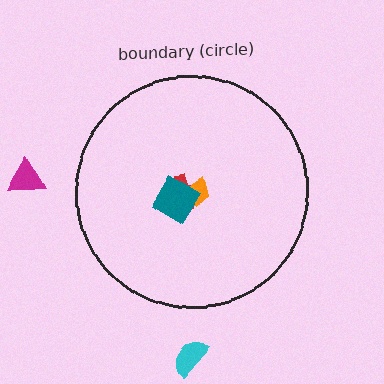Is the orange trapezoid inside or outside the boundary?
Inside.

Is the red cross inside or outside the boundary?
Inside.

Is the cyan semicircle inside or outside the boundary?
Outside.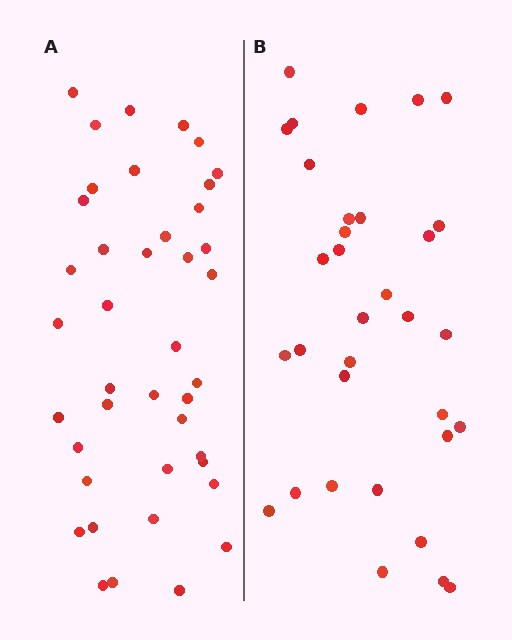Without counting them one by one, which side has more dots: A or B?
Region A (the left region) has more dots.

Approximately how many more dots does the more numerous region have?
Region A has roughly 8 or so more dots than region B.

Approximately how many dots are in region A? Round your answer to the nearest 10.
About 40 dots. (The exact count is 41, which rounds to 40.)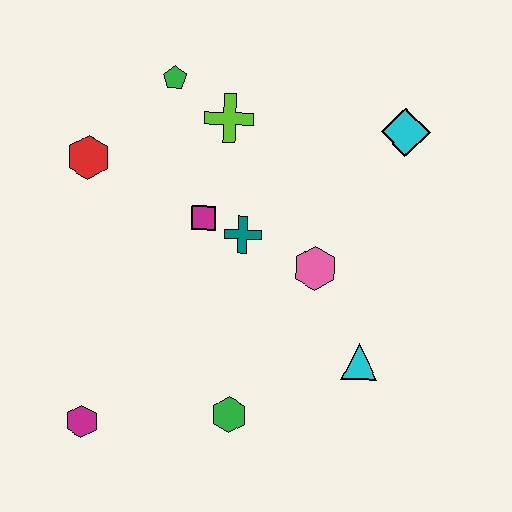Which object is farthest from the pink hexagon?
The magenta hexagon is farthest from the pink hexagon.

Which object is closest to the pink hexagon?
The teal cross is closest to the pink hexagon.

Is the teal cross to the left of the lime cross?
No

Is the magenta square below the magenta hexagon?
No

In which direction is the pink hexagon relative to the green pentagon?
The pink hexagon is below the green pentagon.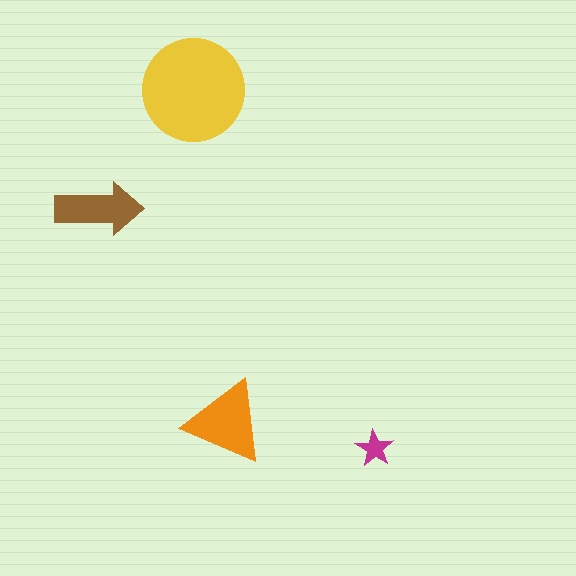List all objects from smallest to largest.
The magenta star, the brown arrow, the orange triangle, the yellow circle.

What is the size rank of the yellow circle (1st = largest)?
1st.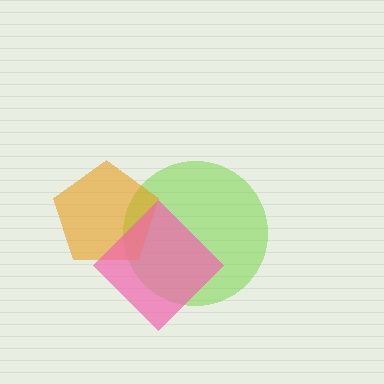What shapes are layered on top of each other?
The layered shapes are: a lime circle, an orange pentagon, a pink diamond.